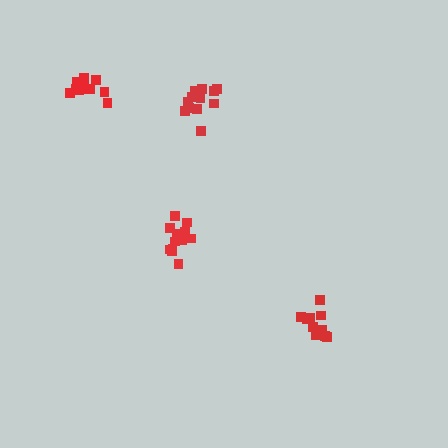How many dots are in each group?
Group 1: 11 dots, Group 2: 11 dots, Group 3: 12 dots, Group 4: 13 dots (47 total).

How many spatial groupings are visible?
There are 4 spatial groupings.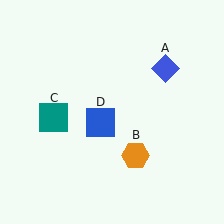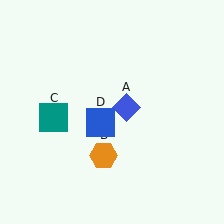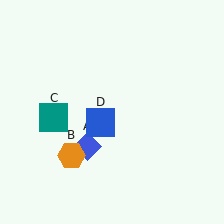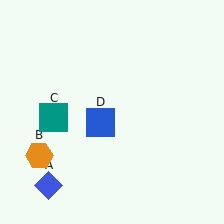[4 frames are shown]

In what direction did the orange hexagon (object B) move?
The orange hexagon (object B) moved left.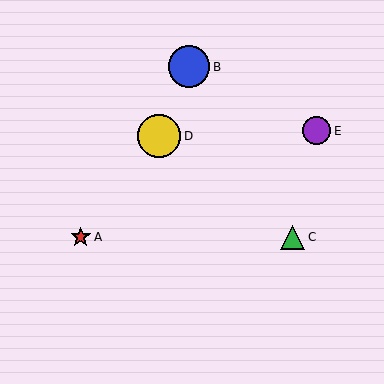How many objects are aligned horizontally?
2 objects (A, C) are aligned horizontally.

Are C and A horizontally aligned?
Yes, both are at y≈237.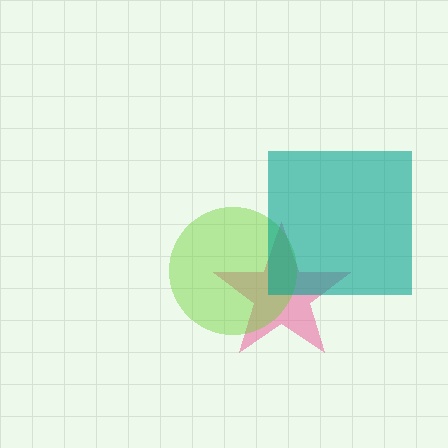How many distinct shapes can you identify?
There are 3 distinct shapes: a pink star, a lime circle, a teal square.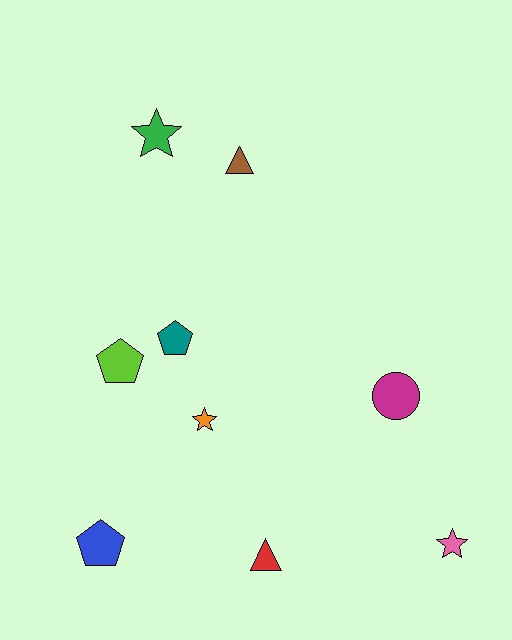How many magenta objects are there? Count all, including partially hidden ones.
There is 1 magenta object.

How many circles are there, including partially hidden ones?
There is 1 circle.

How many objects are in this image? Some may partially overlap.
There are 9 objects.